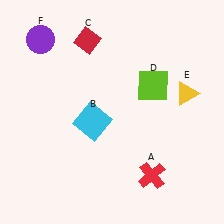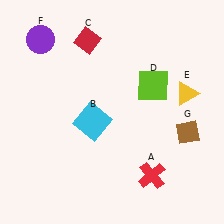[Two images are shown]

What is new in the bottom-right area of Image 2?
A brown diamond (G) was added in the bottom-right area of Image 2.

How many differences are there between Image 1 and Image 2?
There is 1 difference between the two images.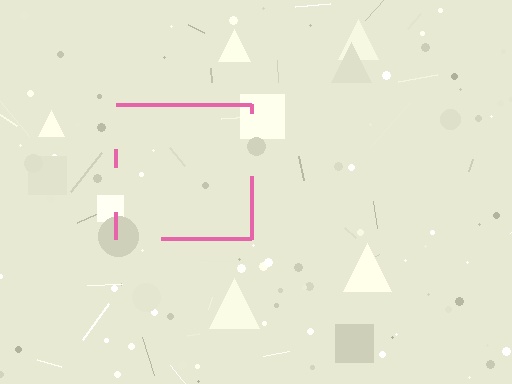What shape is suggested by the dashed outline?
The dashed outline suggests a square.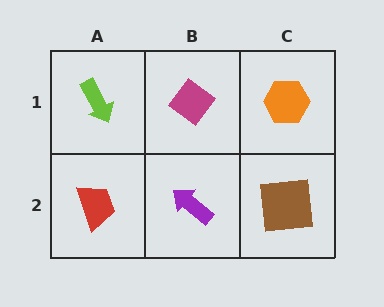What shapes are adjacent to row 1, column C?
A brown square (row 2, column C), a magenta diamond (row 1, column B).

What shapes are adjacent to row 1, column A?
A red trapezoid (row 2, column A), a magenta diamond (row 1, column B).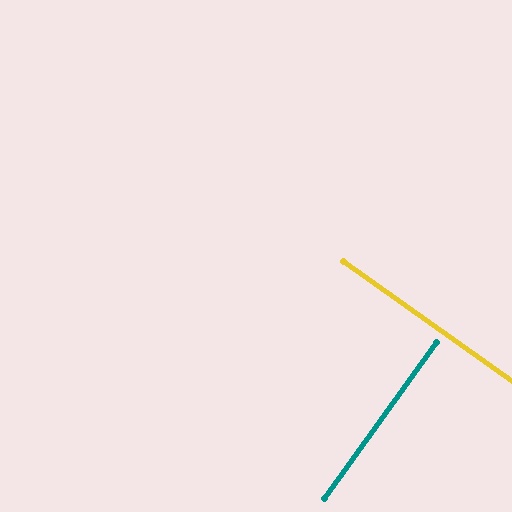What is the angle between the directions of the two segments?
Approximately 90 degrees.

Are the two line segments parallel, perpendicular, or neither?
Perpendicular — they meet at approximately 90°.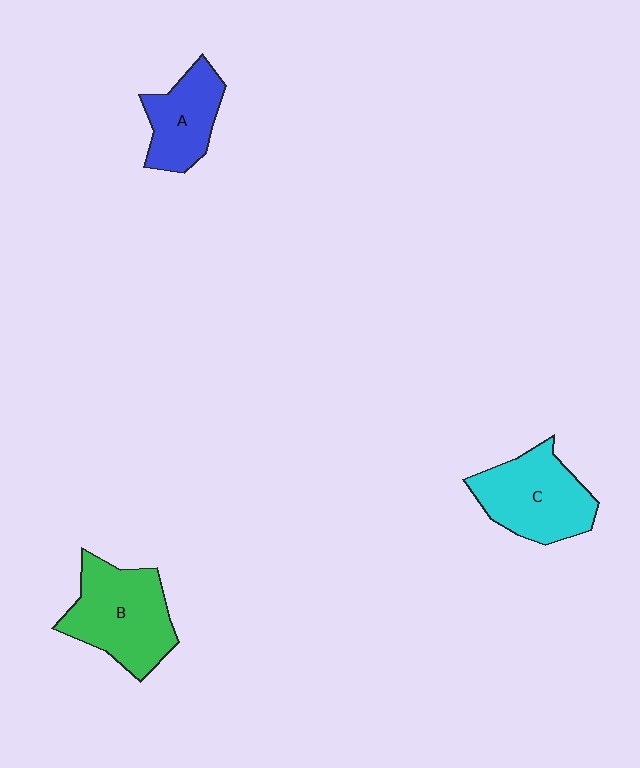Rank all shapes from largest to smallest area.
From largest to smallest: B (green), C (cyan), A (blue).